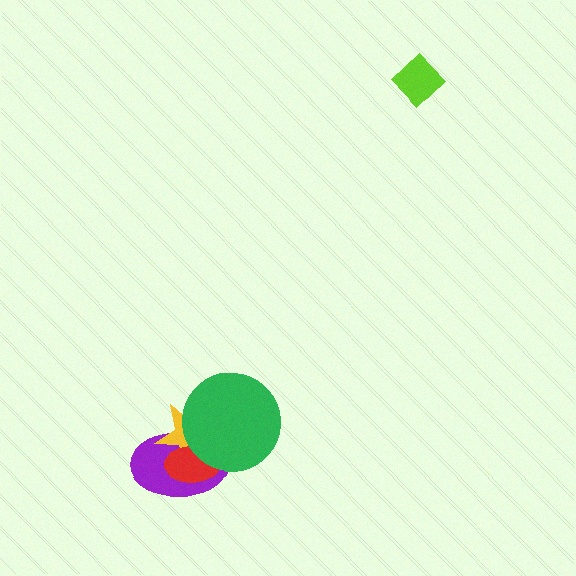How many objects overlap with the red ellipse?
3 objects overlap with the red ellipse.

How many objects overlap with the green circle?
3 objects overlap with the green circle.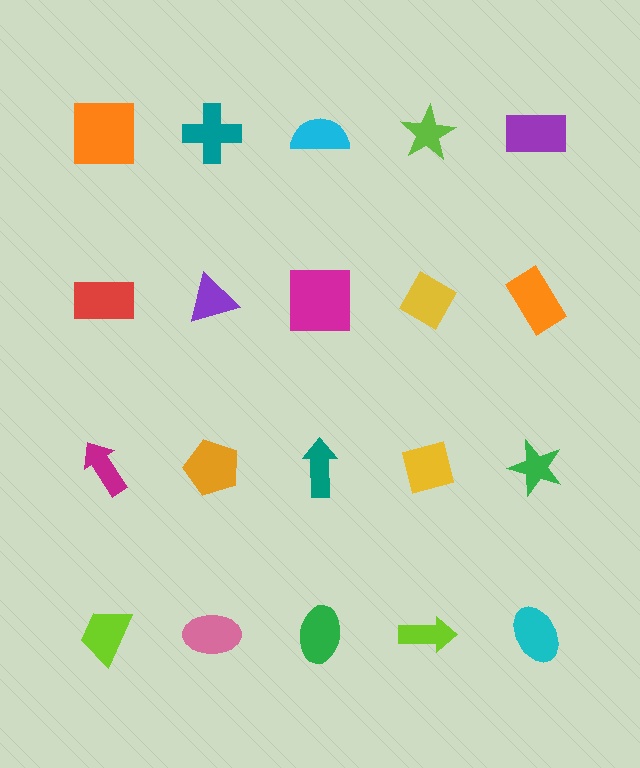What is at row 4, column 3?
A green ellipse.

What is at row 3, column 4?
A yellow square.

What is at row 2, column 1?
A red rectangle.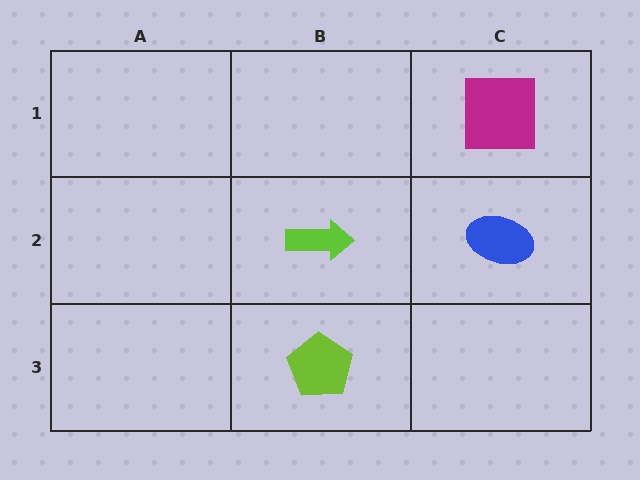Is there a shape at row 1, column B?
No, that cell is empty.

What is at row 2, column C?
A blue ellipse.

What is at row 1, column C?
A magenta square.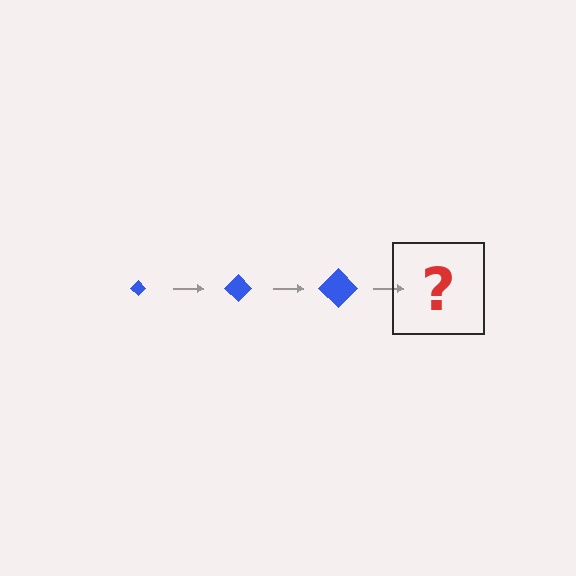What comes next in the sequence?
The next element should be a blue diamond, larger than the previous one.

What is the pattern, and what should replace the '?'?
The pattern is that the diamond gets progressively larger each step. The '?' should be a blue diamond, larger than the previous one.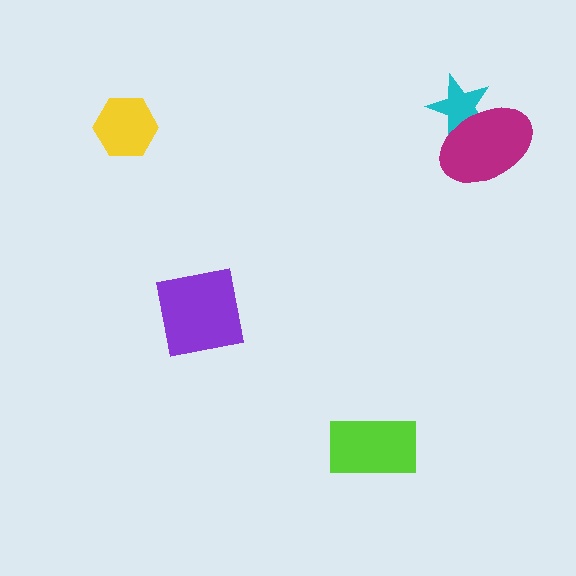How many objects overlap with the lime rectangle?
0 objects overlap with the lime rectangle.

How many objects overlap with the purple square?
0 objects overlap with the purple square.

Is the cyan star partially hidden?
Yes, it is partially covered by another shape.